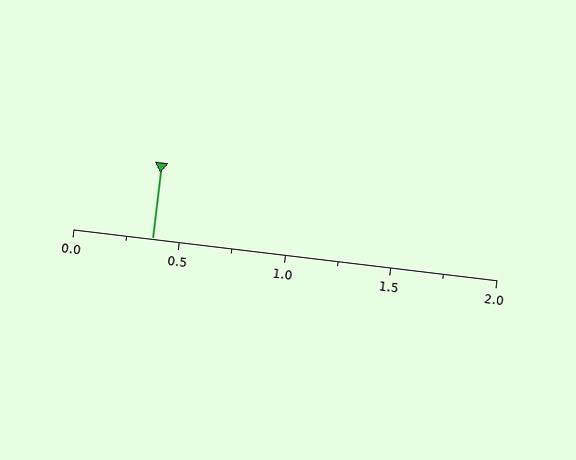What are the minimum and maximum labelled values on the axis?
The axis runs from 0.0 to 2.0.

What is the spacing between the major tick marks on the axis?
The major ticks are spaced 0.5 apart.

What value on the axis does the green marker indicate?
The marker indicates approximately 0.38.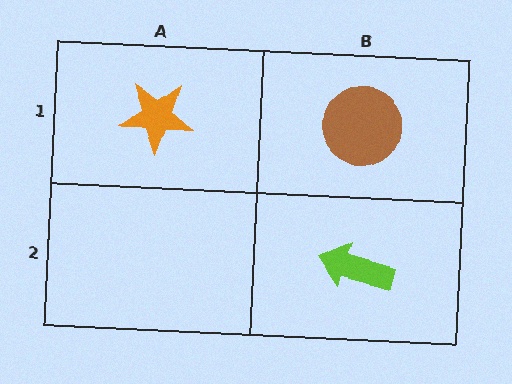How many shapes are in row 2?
1 shape.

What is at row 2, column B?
A lime arrow.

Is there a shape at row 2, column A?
No, that cell is empty.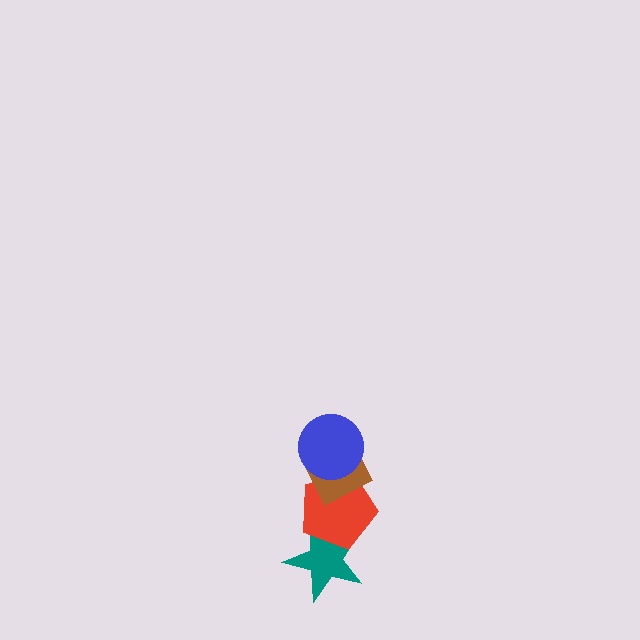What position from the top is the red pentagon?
The red pentagon is 3rd from the top.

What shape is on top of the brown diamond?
The blue circle is on top of the brown diamond.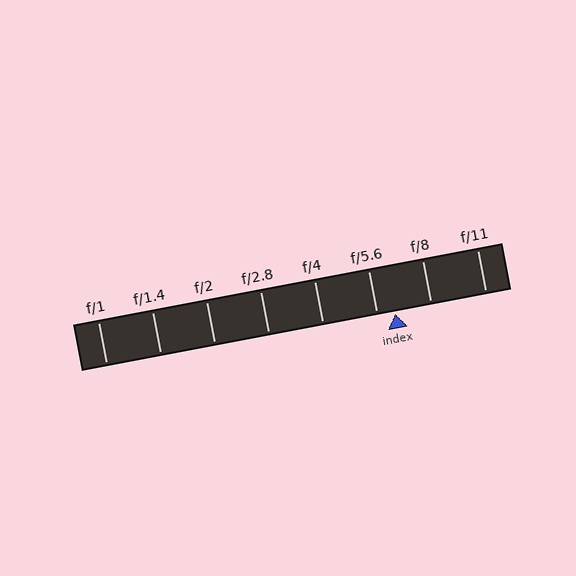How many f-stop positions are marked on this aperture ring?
There are 8 f-stop positions marked.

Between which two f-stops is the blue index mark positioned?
The index mark is between f/5.6 and f/8.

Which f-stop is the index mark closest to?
The index mark is closest to f/5.6.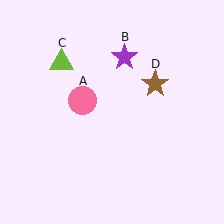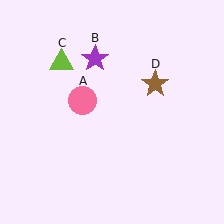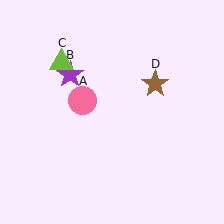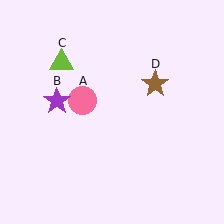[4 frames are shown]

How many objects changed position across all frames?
1 object changed position: purple star (object B).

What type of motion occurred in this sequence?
The purple star (object B) rotated counterclockwise around the center of the scene.